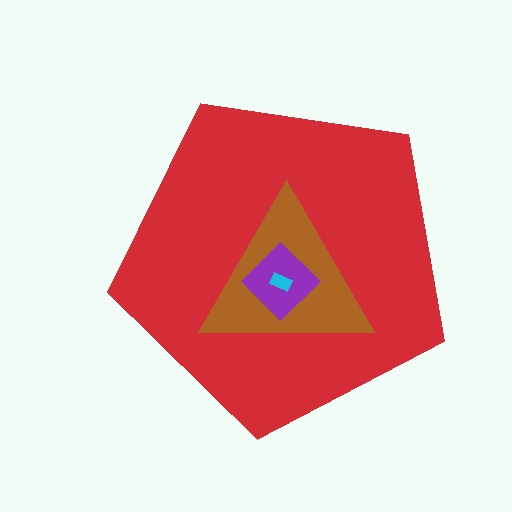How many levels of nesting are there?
4.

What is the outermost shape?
The red pentagon.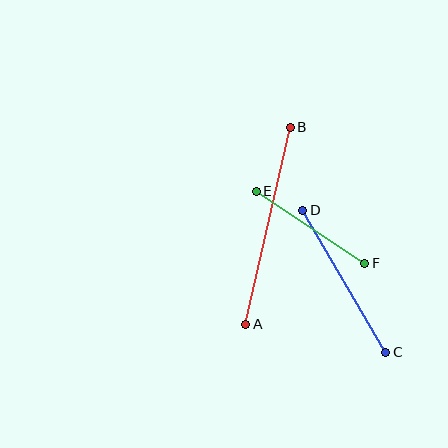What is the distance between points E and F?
The distance is approximately 130 pixels.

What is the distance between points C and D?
The distance is approximately 165 pixels.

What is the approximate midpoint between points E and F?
The midpoint is at approximately (310, 227) pixels.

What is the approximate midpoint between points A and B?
The midpoint is at approximately (268, 226) pixels.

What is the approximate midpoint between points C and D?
The midpoint is at approximately (344, 281) pixels.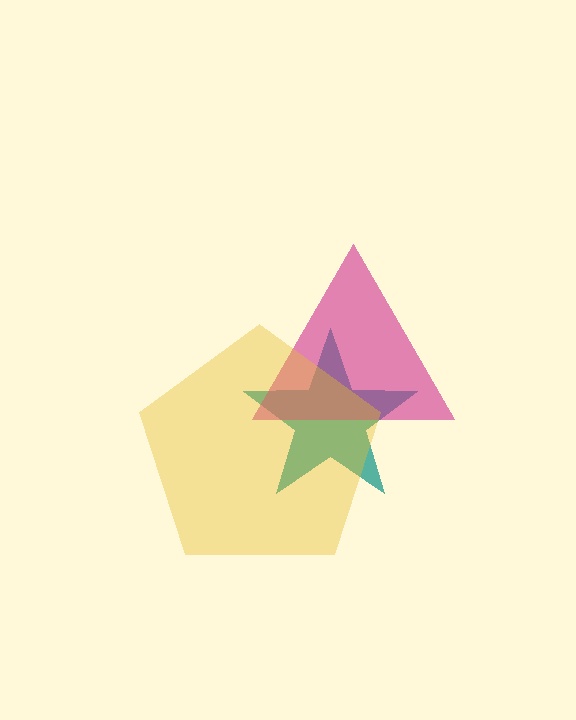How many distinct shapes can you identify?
There are 3 distinct shapes: a teal star, a magenta triangle, a yellow pentagon.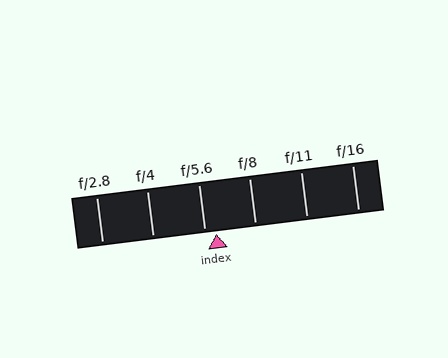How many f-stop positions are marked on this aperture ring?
There are 6 f-stop positions marked.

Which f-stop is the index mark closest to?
The index mark is closest to f/5.6.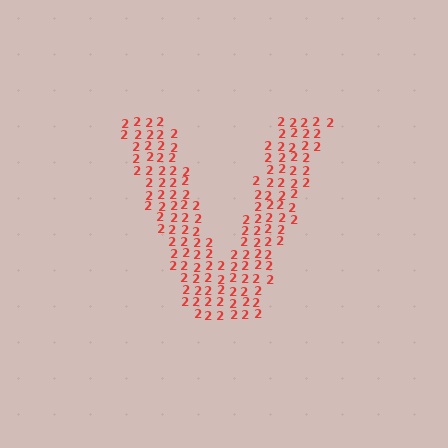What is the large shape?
The large shape is the letter V.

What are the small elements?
The small elements are digit 2's.